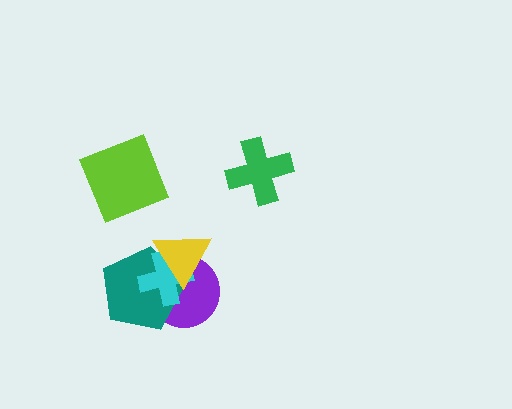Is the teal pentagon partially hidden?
Yes, it is partially covered by another shape.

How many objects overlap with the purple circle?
3 objects overlap with the purple circle.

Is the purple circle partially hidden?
Yes, it is partially covered by another shape.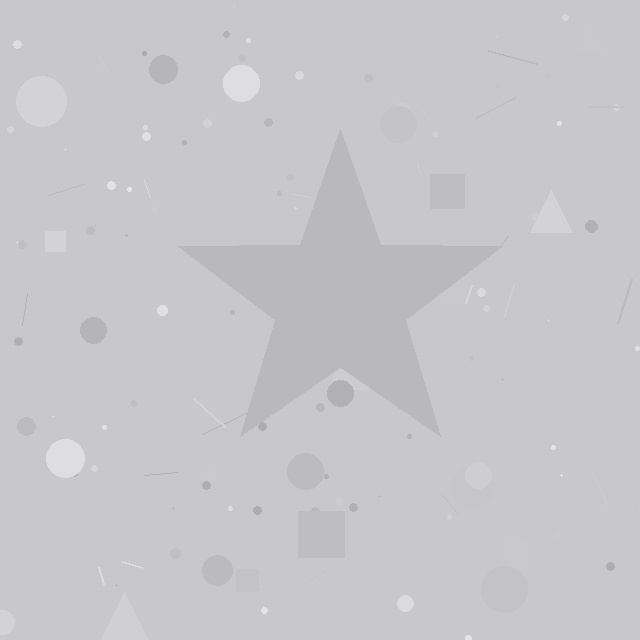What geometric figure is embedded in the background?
A star is embedded in the background.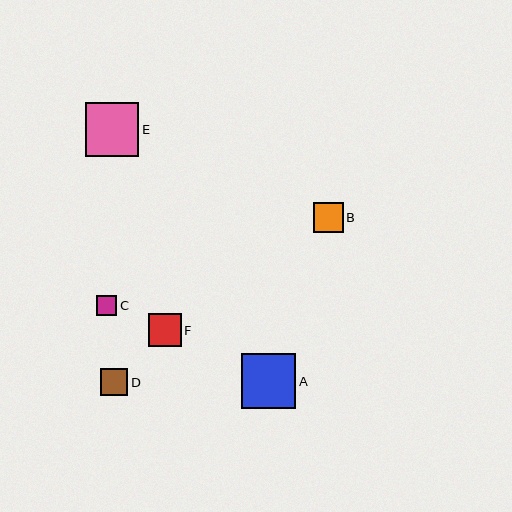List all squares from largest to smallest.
From largest to smallest: A, E, F, B, D, C.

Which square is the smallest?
Square C is the smallest with a size of approximately 20 pixels.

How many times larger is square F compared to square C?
Square F is approximately 1.6 times the size of square C.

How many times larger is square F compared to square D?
Square F is approximately 1.2 times the size of square D.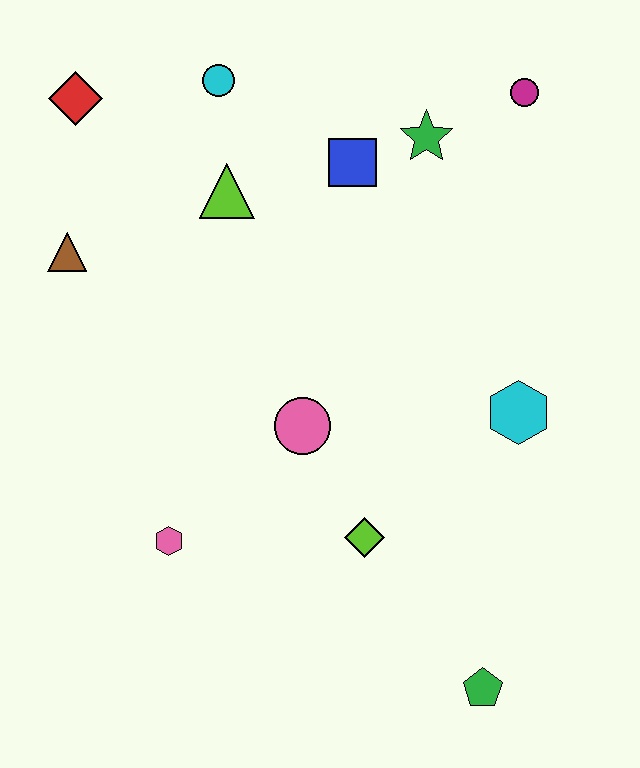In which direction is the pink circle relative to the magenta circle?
The pink circle is below the magenta circle.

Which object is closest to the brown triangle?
The red diamond is closest to the brown triangle.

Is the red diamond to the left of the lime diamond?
Yes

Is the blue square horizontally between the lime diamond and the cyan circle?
Yes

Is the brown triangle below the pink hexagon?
No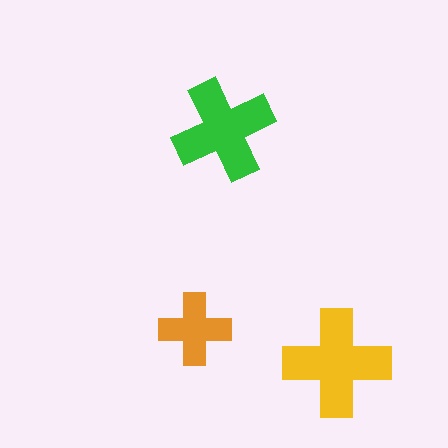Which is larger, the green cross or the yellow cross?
The yellow one.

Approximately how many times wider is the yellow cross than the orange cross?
About 1.5 times wider.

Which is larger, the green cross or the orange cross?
The green one.